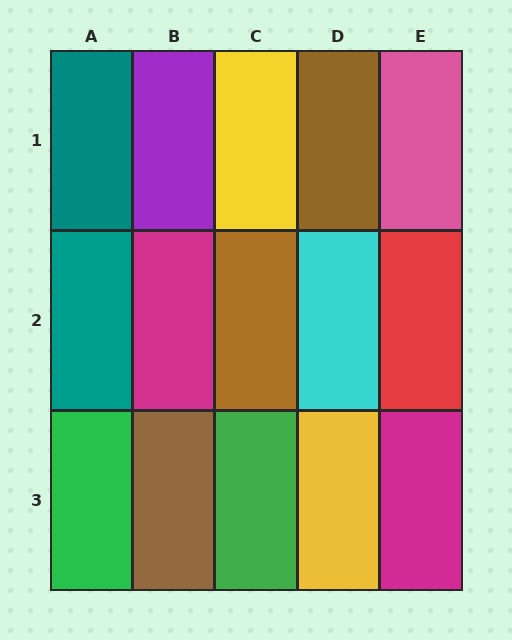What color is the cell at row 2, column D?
Cyan.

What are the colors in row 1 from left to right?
Teal, purple, yellow, brown, pink.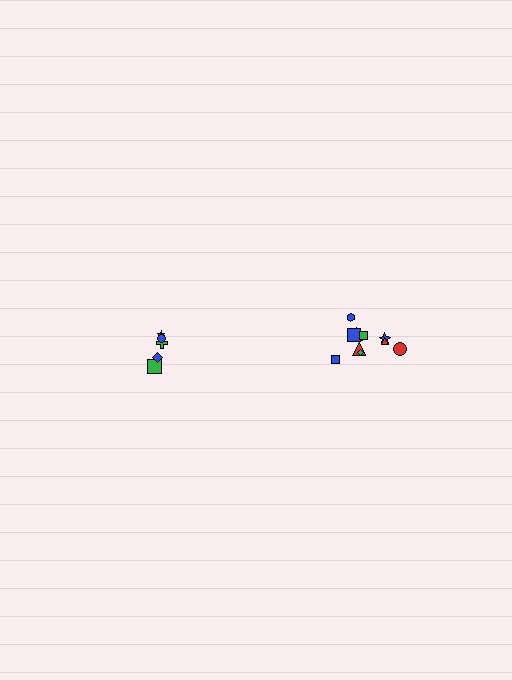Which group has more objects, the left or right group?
The right group.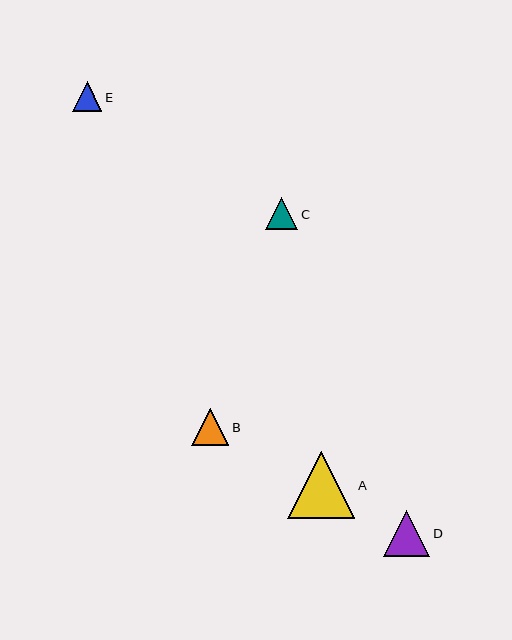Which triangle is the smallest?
Triangle E is the smallest with a size of approximately 30 pixels.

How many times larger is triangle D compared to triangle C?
Triangle D is approximately 1.4 times the size of triangle C.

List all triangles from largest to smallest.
From largest to smallest: A, D, B, C, E.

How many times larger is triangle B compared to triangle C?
Triangle B is approximately 1.1 times the size of triangle C.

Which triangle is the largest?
Triangle A is the largest with a size of approximately 67 pixels.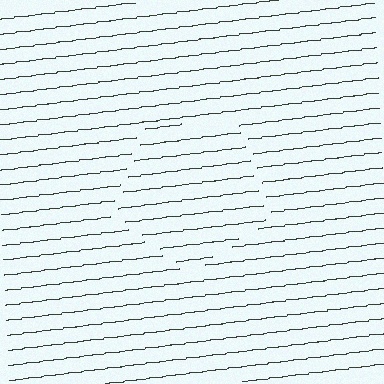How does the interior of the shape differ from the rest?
The interior of the shape contains the same grating, shifted by half a period — the contour is defined by the phase discontinuity where line-ends from the inner and outer gratings abut.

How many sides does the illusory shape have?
5 sides — the line-ends trace a pentagon.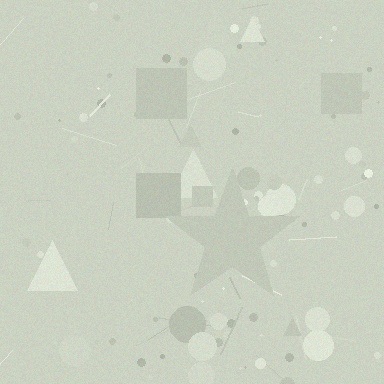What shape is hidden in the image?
A star is hidden in the image.